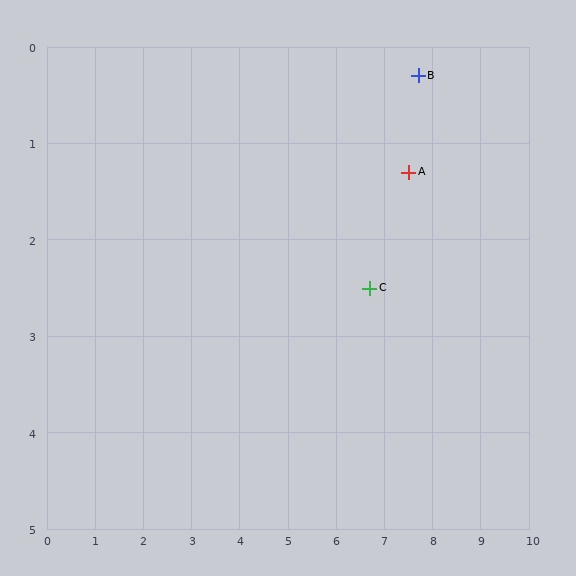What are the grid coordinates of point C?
Point C is at approximately (6.7, 2.5).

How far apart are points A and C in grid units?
Points A and C are about 1.4 grid units apart.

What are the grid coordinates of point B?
Point B is at approximately (7.7, 0.3).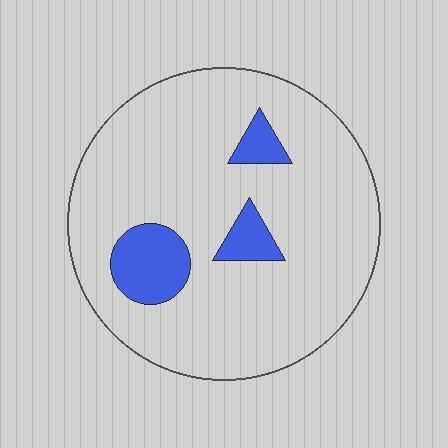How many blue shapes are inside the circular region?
3.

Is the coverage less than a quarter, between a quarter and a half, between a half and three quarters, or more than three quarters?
Less than a quarter.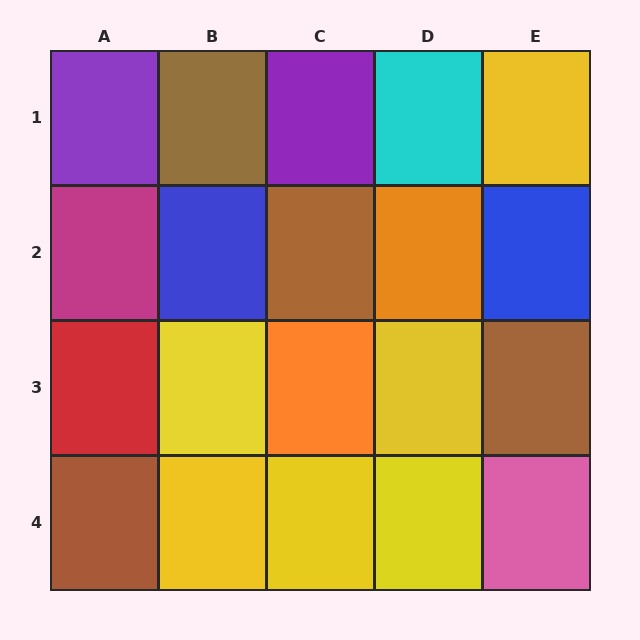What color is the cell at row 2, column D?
Orange.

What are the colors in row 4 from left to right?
Brown, yellow, yellow, yellow, pink.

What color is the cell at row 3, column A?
Red.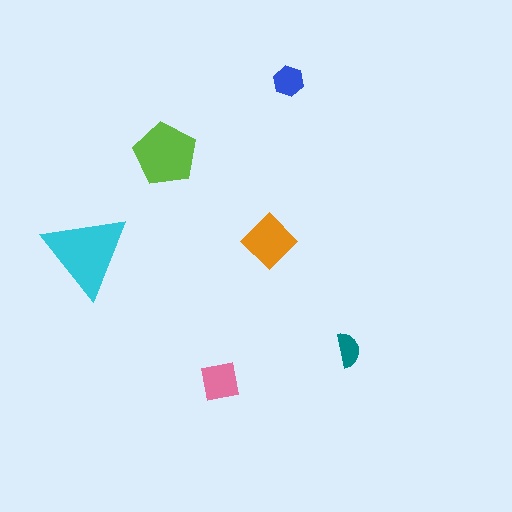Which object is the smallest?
The teal semicircle.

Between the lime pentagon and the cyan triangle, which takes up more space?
The cyan triangle.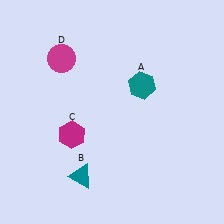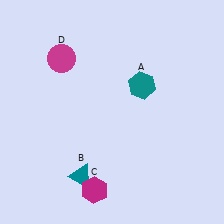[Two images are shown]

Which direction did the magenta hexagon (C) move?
The magenta hexagon (C) moved down.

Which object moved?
The magenta hexagon (C) moved down.